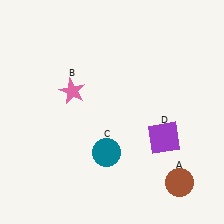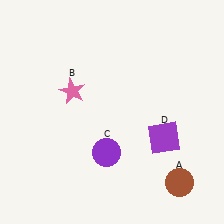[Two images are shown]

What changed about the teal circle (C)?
In Image 1, C is teal. In Image 2, it changed to purple.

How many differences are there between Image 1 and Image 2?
There is 1 difference between the two images.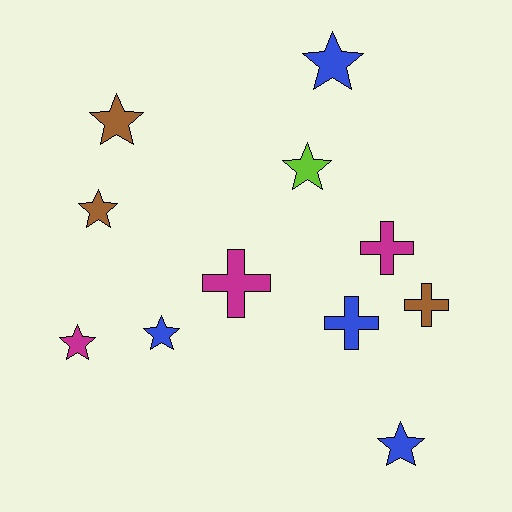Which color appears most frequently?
Blue, with 4 objects.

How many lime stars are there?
There is 1 lime star.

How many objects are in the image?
There are 11 objects.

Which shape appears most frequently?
Star, with 7 objects.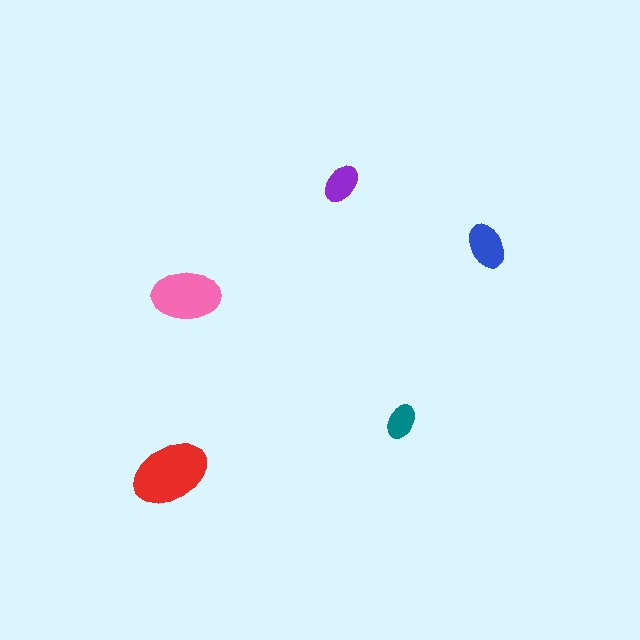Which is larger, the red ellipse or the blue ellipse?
The red one.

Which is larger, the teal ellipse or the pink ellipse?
The pink one.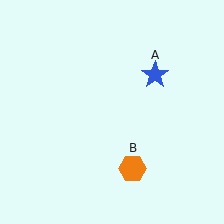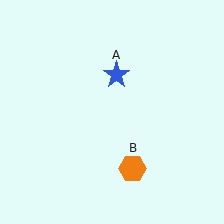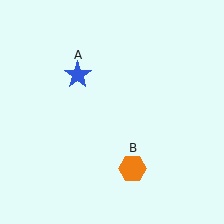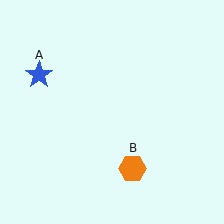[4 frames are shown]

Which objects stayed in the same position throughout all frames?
Orange hexagon (object B) remained stationary.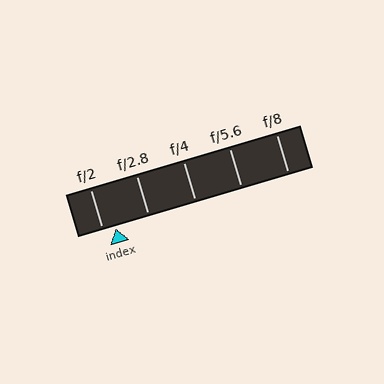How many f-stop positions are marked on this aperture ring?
There are 5 f-stop positions marked.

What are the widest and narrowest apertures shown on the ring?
The widest aperture shown is f/2 and the narrowest is f/8.